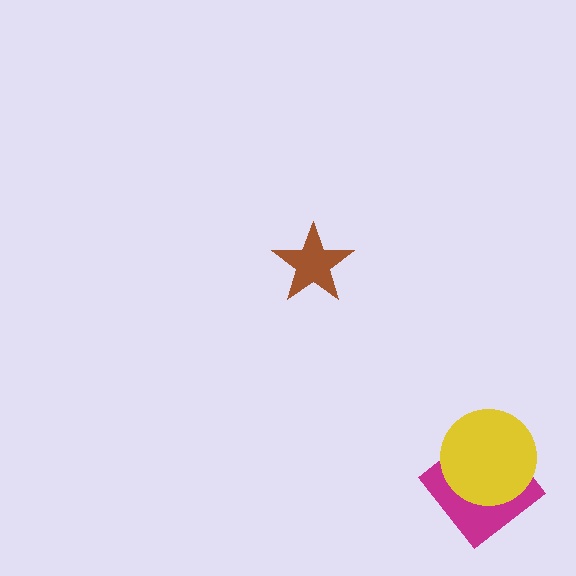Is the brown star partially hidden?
No, no other shape covers it.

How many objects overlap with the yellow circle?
1 object overlaps with the yellow circle.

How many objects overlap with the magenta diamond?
1 object overlaps with the magenta diamond.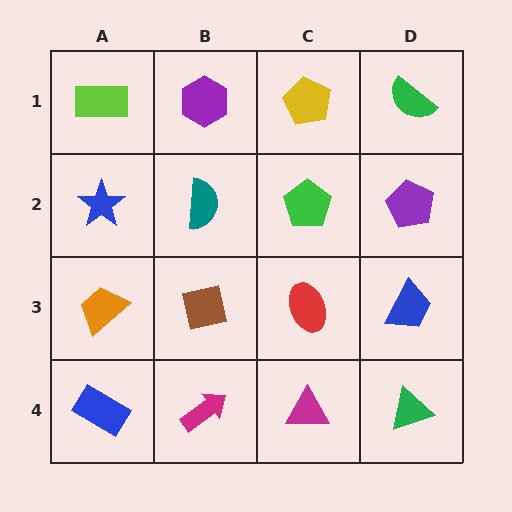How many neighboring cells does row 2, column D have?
3.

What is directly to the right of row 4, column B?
A magenta triangle.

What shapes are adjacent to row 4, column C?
A red ellipse (row 3, column C), a magenta arrow (row 4, column B), a green triangle (row 4, column D).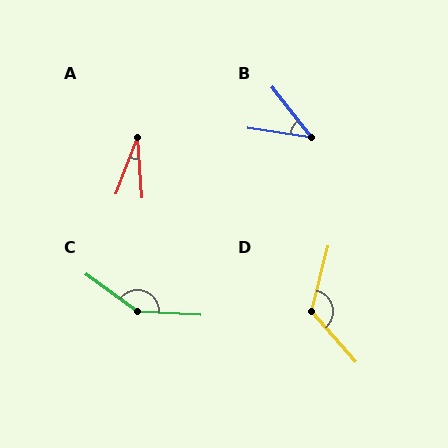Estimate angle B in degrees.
Approximately 43 degrees.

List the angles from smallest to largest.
A (26°), B (43°), D (124°), C (147°).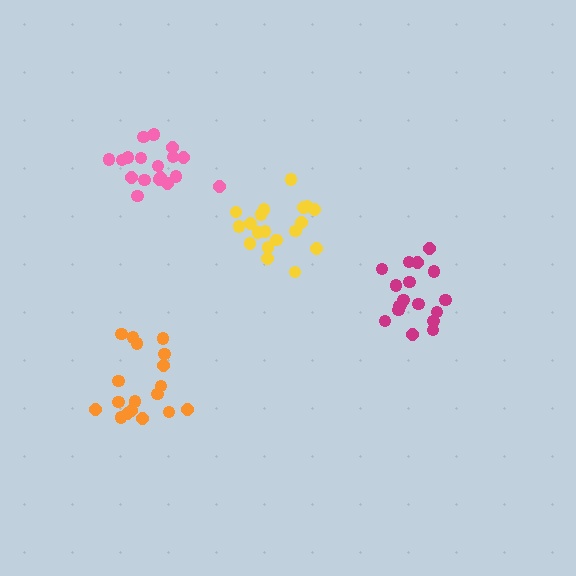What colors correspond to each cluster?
The clusters are colored: yellow, orange, magenta, pink.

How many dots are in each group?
Group 1: 19 dots, Group 2: 18 dots, Group 3: 18 dots, Group 4: 19 dots (74 total).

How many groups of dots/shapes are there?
There are 4 groups.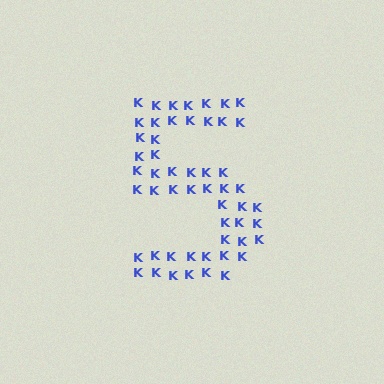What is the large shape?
The large shape is the digit 5.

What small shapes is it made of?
It is made of small letter K's.